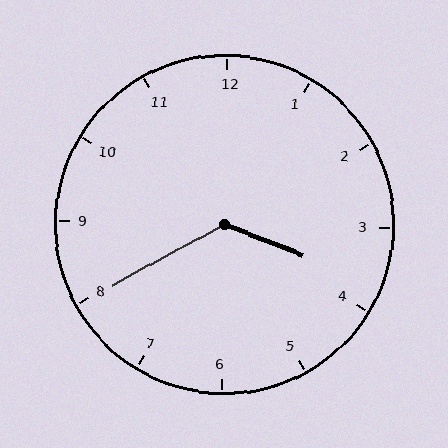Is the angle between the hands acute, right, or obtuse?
It is obtuse.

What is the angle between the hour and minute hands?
Approximately 130 degrees.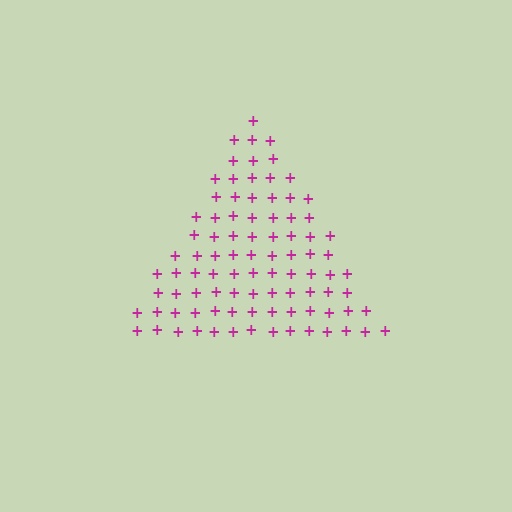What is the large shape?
The large shape is a triangle.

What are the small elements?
The small elements are plus signs.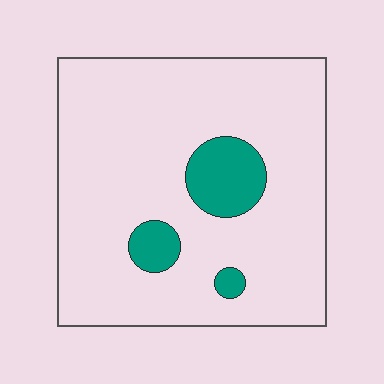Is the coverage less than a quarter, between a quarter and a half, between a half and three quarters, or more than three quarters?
Less than a quarter.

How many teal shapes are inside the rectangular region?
3.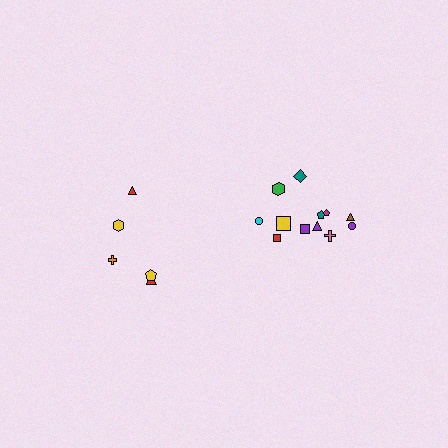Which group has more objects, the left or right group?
The right group.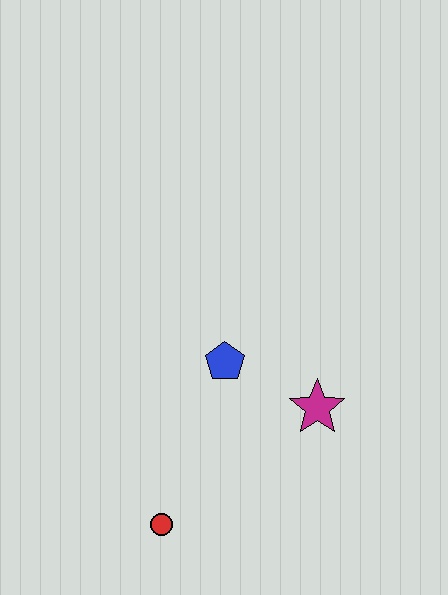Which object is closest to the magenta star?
The blue pentagon is closest to the magenta star.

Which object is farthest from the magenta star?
The red circle is farthest from the magenta star.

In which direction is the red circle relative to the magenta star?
The red circle is to the left of the magenta star.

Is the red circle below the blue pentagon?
Yes